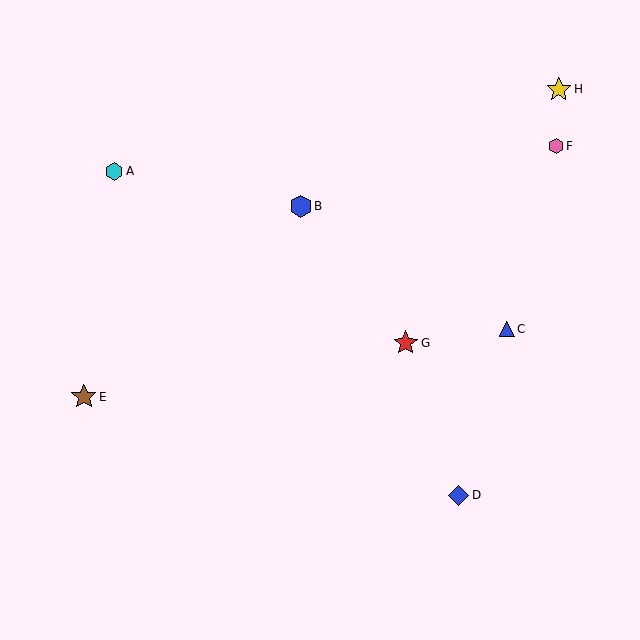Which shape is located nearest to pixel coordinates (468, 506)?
The blue diamond (labeled D) at (459, 495) is nearest to that location.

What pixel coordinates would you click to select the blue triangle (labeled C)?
Click at (507, 329) to select the blue triangle C.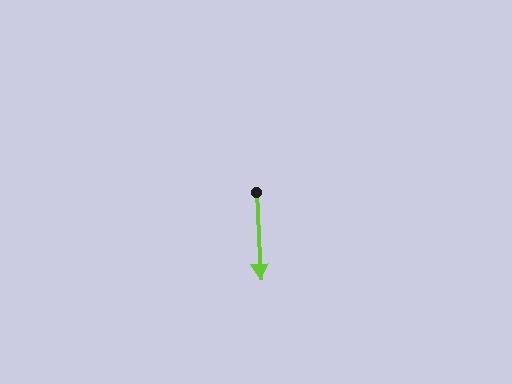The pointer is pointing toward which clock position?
Roughly 6 o'clock.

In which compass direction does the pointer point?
South.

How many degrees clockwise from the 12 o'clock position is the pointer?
Approximately 177 degrees.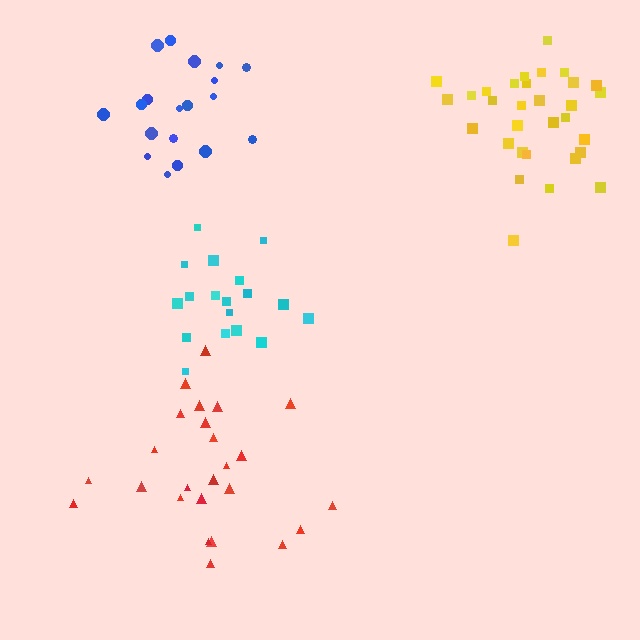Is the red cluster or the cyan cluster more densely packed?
Cyan.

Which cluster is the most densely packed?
Yellow.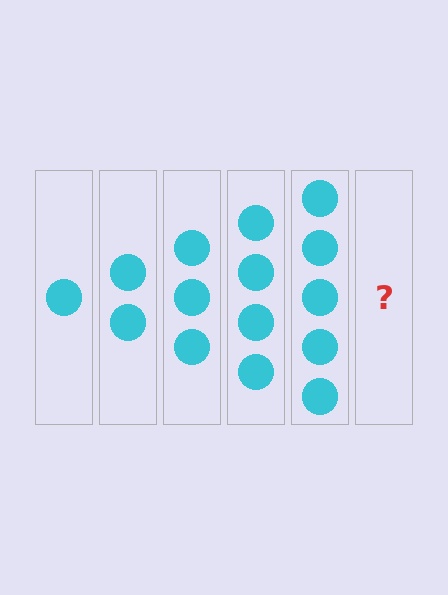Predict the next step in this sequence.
The next step is 6 circles.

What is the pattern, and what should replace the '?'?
The pattern is that each step adds one more circle. The '?' should be 6 circles.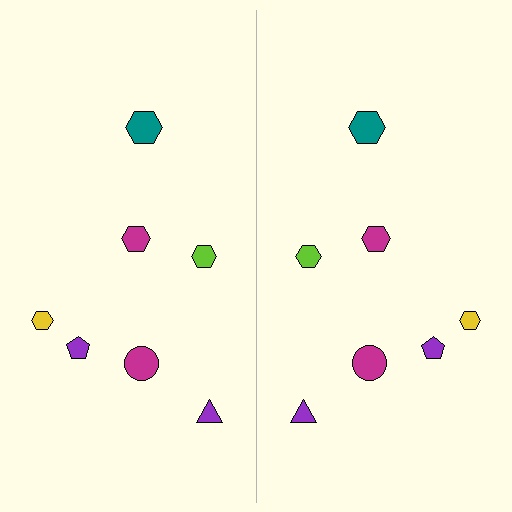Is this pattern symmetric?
Yes, this pattern has bilateral (reflection) symmetry.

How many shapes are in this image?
There are 14 shapes in this image.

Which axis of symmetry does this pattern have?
The pattern has a vertical axis of symmetry running through the center of the image.